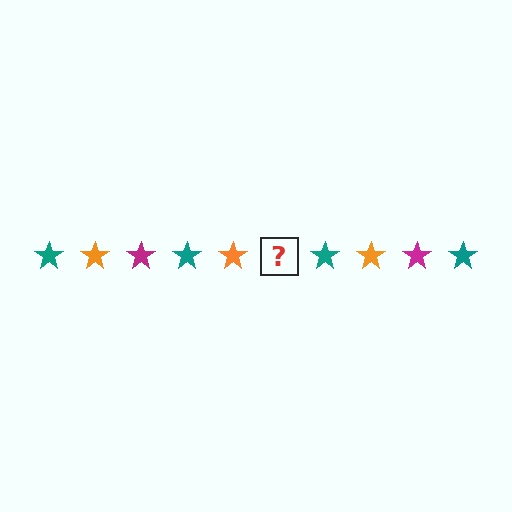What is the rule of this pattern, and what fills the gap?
The rule is that the pattern cycles through teal, orange, magenta stars. The gap should be filled with a magenta star.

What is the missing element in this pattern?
The missing element is a magenta star.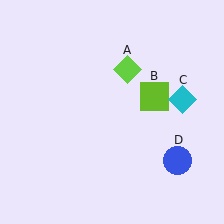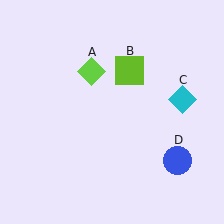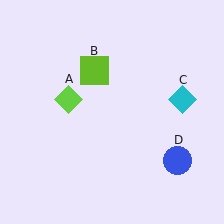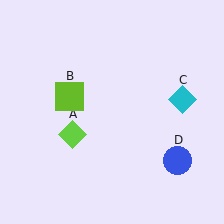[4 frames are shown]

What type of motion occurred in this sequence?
The lime diamond (object A), lime square (object B) rotated counterclockwise around the center of the scene.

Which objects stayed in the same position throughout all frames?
Cyan diamond (object C) and blue circle (object D) remained stationary.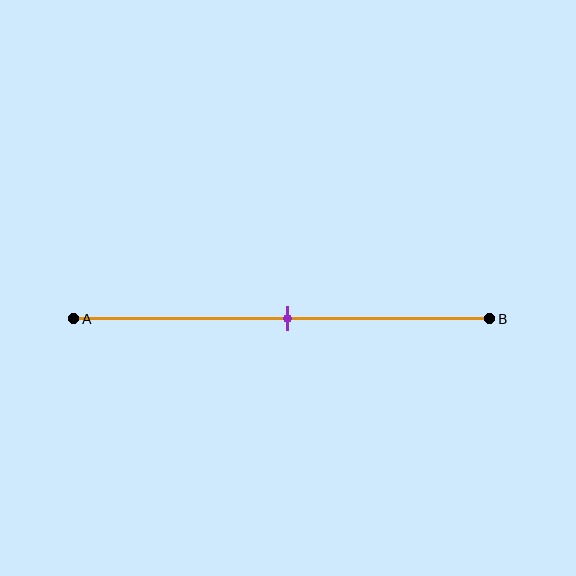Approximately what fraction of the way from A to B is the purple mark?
The purple mark is approximately 50% of the way from A to B.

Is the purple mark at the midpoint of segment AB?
Yes, the mark is approximately at the midpoint.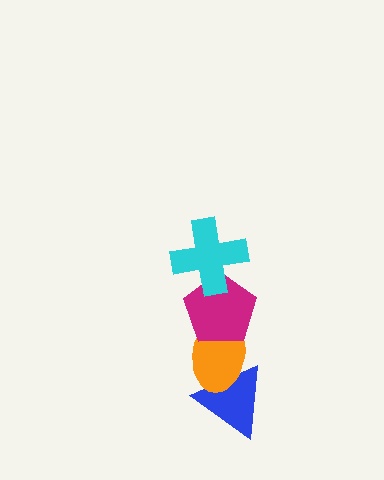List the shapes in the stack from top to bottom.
From top to bottom: the cyan cross, the magenta pentagon, the orange ellipse, the blue triangle.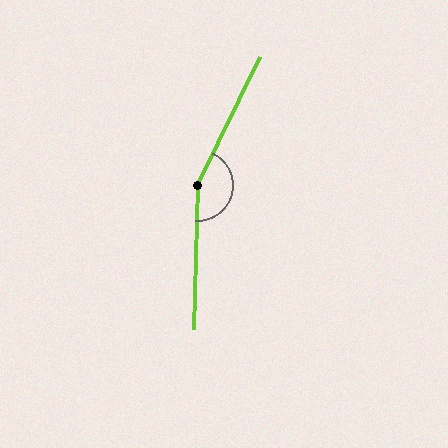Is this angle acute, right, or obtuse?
It is obtuse.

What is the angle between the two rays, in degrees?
Approximately 155 degrees.